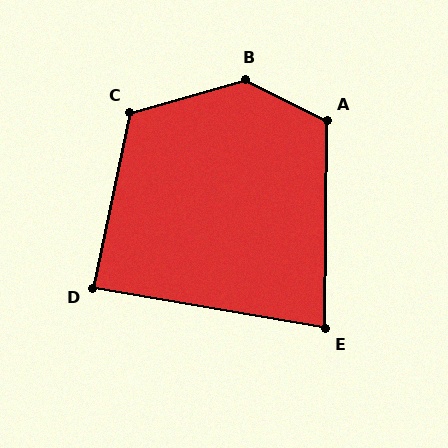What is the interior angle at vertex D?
Approximately 88 degrees (approximately right).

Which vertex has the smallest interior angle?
E, at approximately 81 degrees.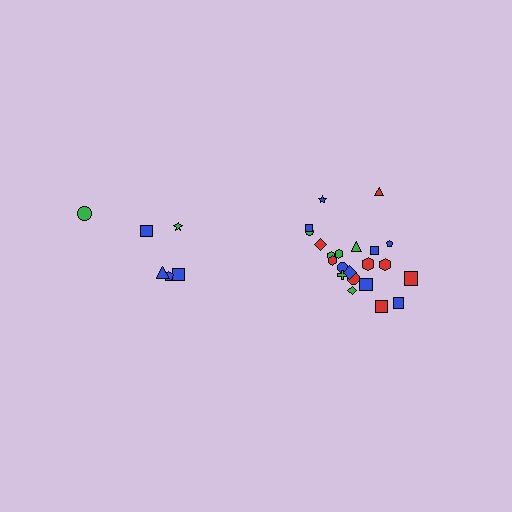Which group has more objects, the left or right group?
The right group.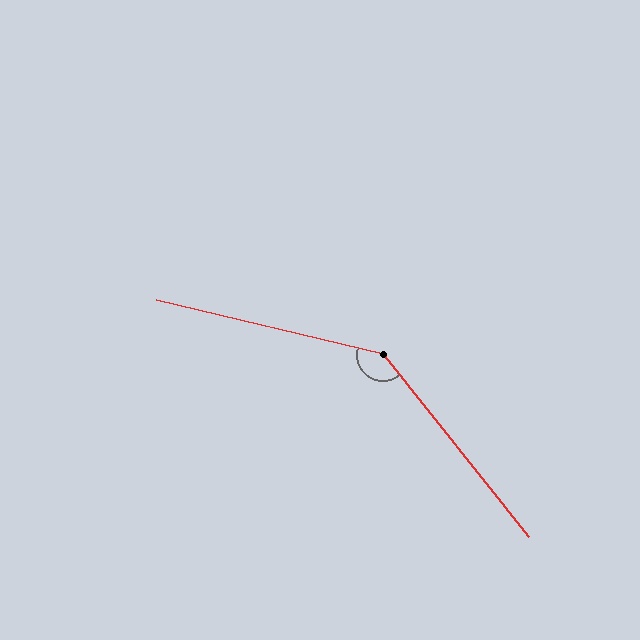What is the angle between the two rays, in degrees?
Approximately 142 degrees.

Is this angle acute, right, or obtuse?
It is obtuse.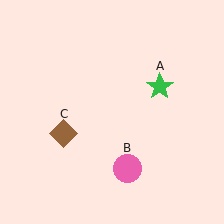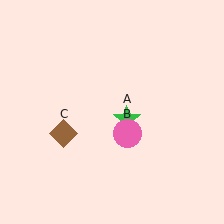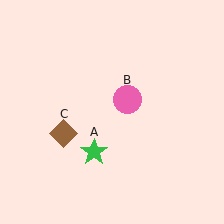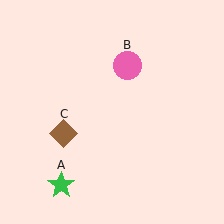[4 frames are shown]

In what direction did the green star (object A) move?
The green star (object A) moved down and to the left.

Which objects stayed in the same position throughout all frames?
Brown diamond (object C) remained stationary.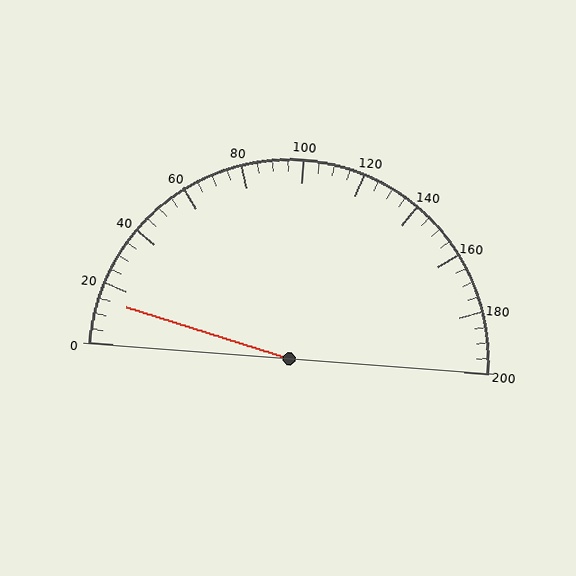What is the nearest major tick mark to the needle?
The nearest major tick mark is 20.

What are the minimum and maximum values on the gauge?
The gauge ranges from 0 to 200.